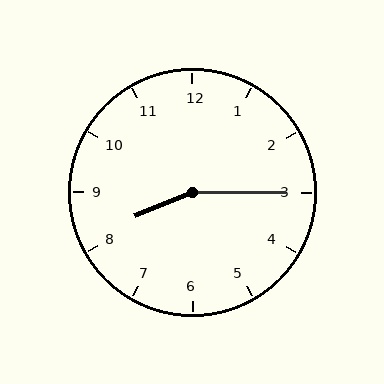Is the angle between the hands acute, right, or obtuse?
It is obtuse.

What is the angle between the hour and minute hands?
Approximately 158 degrees.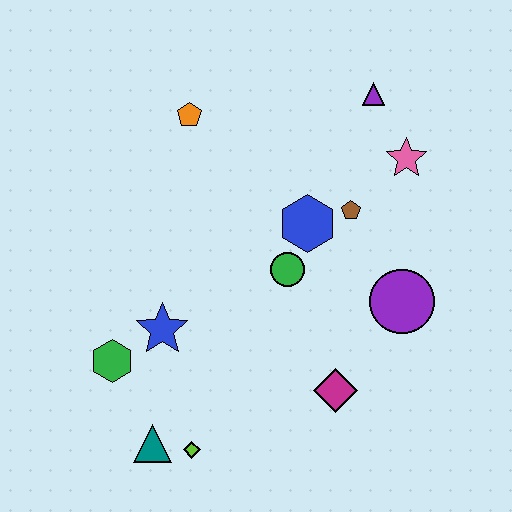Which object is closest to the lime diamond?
The teal triangle is closest to the lime diamond.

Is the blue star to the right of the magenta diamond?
No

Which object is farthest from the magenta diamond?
The orange pentagon is farthest from the magenta diamond.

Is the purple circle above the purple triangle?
No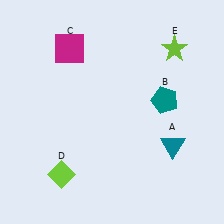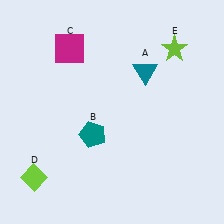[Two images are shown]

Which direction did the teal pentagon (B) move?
The teal pentagon (B) moved left.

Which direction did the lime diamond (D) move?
The lime diamond (D) moved left.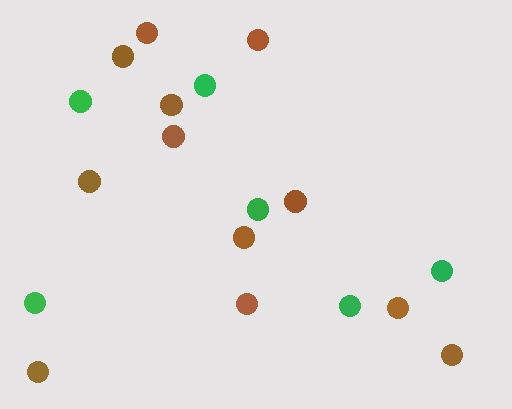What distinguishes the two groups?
There are 2 groups: one group of brown circles (12) and one group of green circles (6).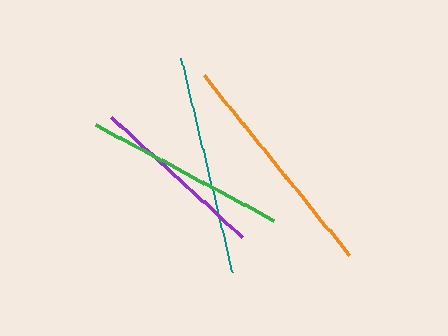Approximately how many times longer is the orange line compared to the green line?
The orange line is approximately 1.1 times the length of the green line.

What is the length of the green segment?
The green segment is approximately 202 pixels long.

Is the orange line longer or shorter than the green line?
The orange line is longer than the green line.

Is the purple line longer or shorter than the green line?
The green line is longer than the purple line.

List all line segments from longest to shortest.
From longest to shortest: orange, teal, green, purple.